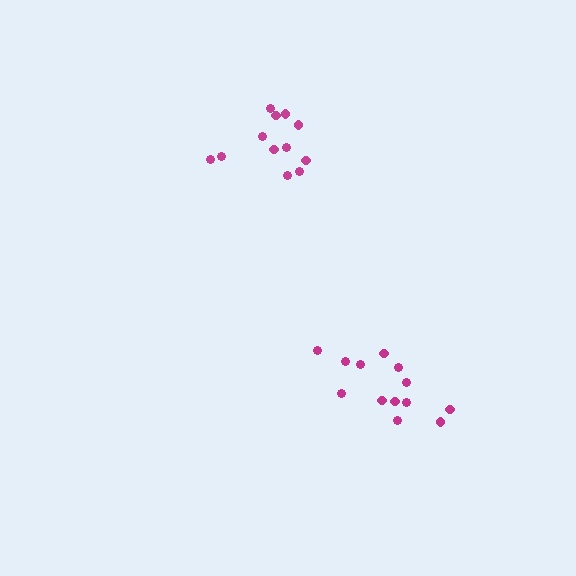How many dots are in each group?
Group 1: 13 dots, Group 2: 12 dots (25 total).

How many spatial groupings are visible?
There are 2 spatial groupings.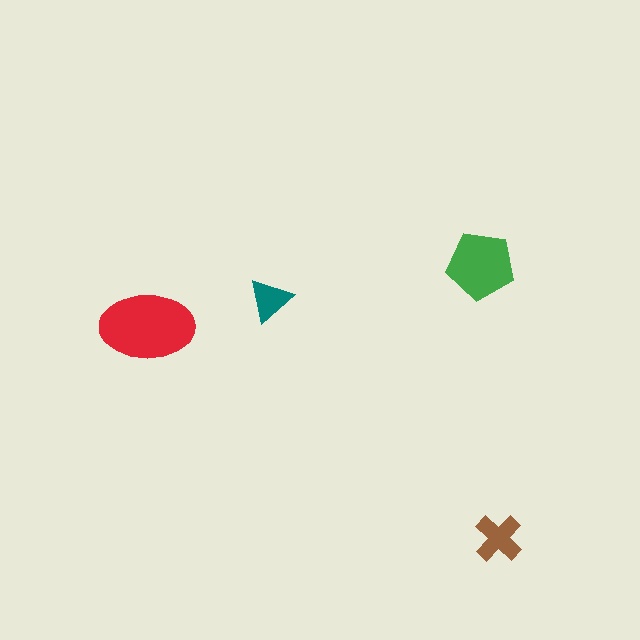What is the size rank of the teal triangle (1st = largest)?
4th.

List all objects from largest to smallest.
The red ellipse, the green pentagon, the brown cross, the teal triangle.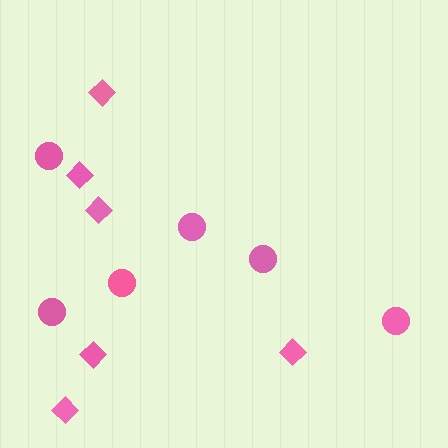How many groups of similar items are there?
There are 2 groups: one group of circles (6) and one group of diamonds (6).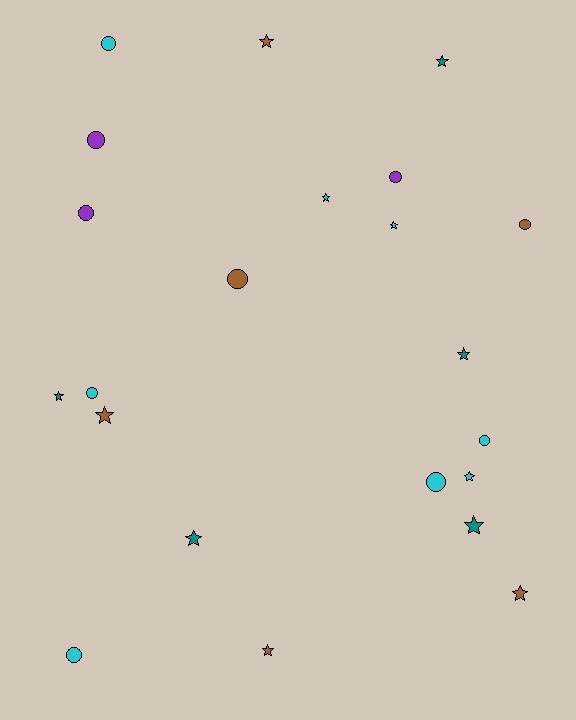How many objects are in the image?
There are 22 objects.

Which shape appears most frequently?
Star, with 12 objects.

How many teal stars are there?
There are 5 teal stars.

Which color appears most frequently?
Cyan, with 8 objects.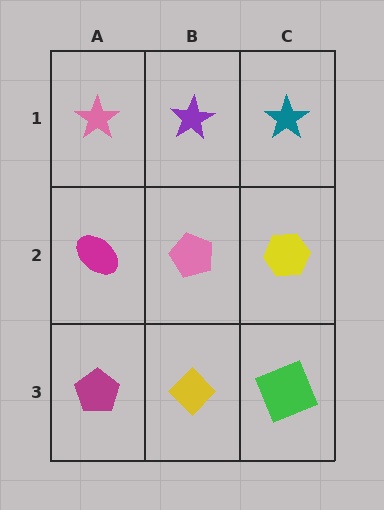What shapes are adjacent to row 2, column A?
A pink star (row 1, column A), a magenta pentagon (row 3, column A), a pink pentagon (row 2, column B).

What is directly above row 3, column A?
A magenta ellipse.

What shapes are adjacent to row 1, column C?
A yellow hexagon (row 2, column C), a purple star (row 1, column B).